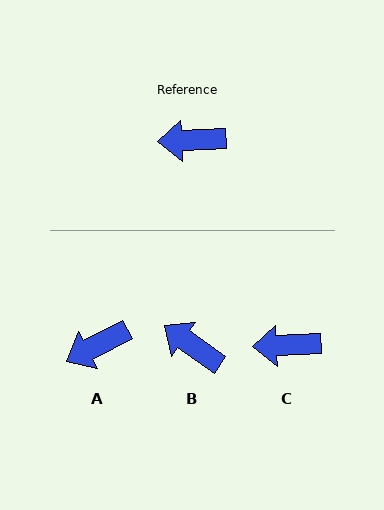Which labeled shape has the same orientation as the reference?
C.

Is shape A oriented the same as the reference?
No, it is off by about 25 degrees.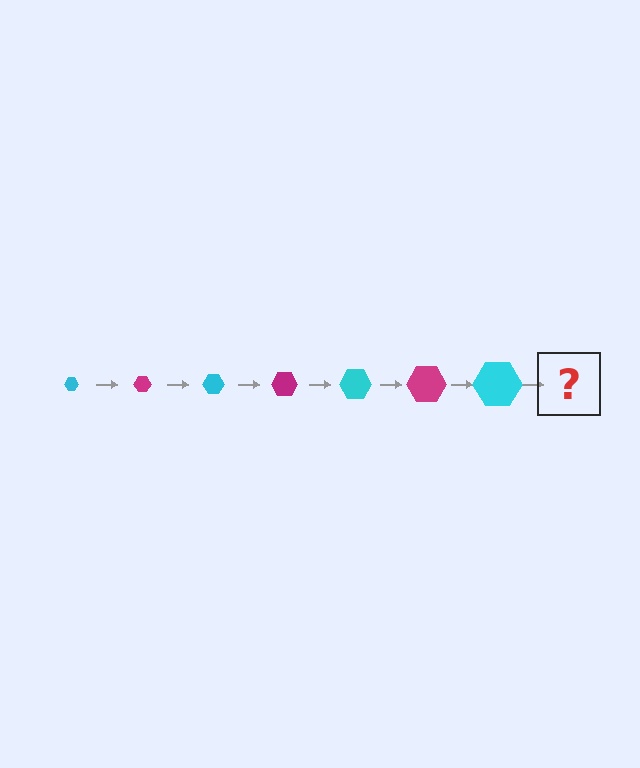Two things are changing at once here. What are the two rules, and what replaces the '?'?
The two rules are that the hexagon grows larger each step and the color cycles through cyan and magenta. The '?' should be a magenta hexagon, larger than the previous one.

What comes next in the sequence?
The next element should be a magenta hexagon, larger than the previous one.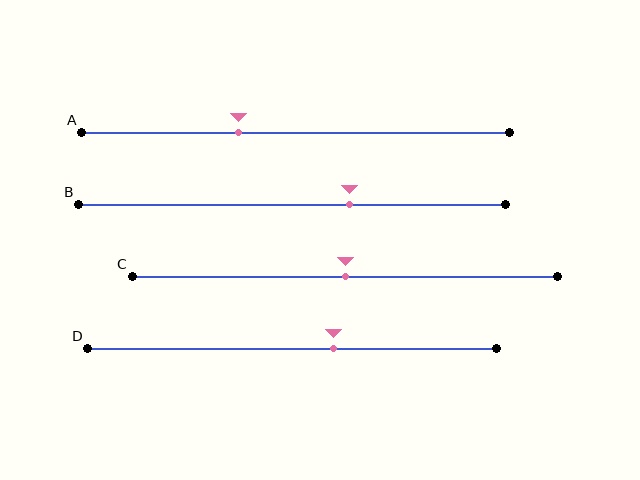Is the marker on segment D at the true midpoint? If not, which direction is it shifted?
No, the marker on segment D is shifted to the right by about 10% of the segment length.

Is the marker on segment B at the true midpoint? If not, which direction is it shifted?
No, the marker on segment B is shifted to the right by about 13% of the segment length.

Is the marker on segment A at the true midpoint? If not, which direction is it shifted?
No, the marker on segment A is shifted to the left by about 13% of the segment length.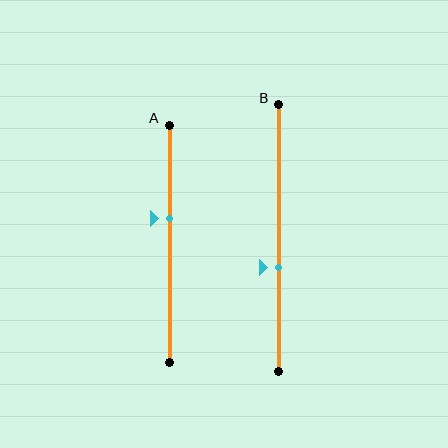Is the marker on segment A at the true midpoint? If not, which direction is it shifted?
No, the marker on segment A is shifted upward by about 11% of the segment length.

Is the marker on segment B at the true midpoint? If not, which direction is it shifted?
No, the marker on segment B is shifted downward by about 11% of the segment length.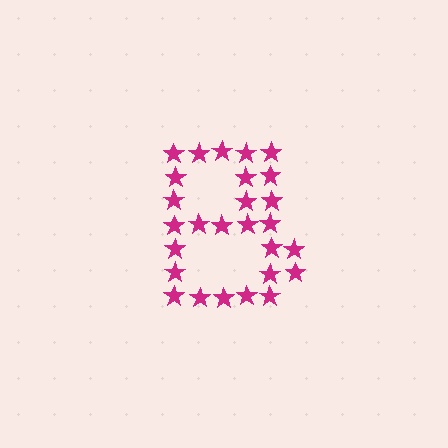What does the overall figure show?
The overall figure shows the letter B.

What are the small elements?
The small elements are stars.